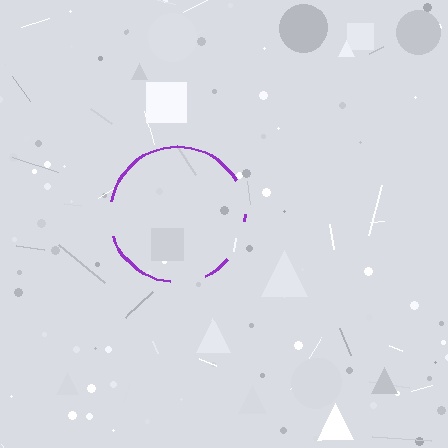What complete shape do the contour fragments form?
The contour fragments form a circle.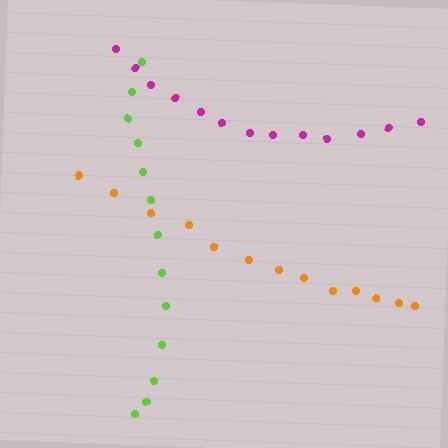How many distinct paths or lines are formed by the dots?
There are 3 distinct paths.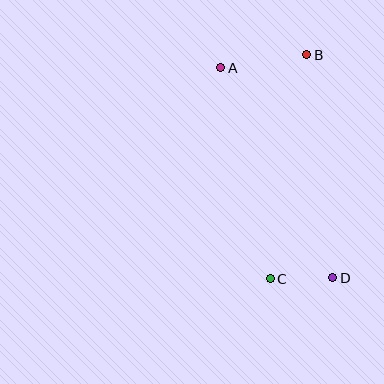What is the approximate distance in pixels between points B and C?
The distance between B and C is approximately 227 pixels.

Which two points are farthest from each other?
Points A and D are farthest from each other.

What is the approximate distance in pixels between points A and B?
The distance between A and B is approximately 87 pixels.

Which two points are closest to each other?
Points C and D are closest to each other.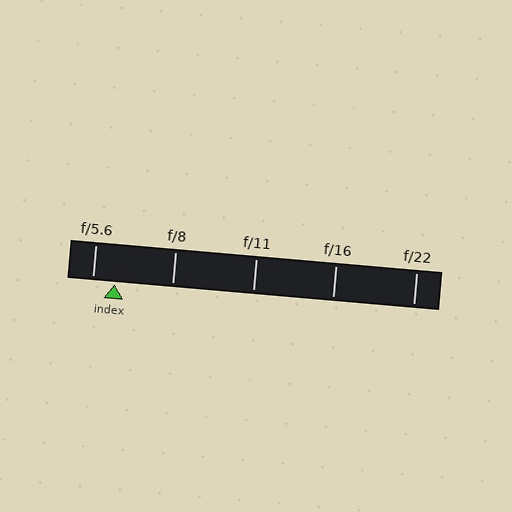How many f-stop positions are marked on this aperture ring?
There are 5 f-stop positions marked.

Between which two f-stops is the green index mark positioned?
The index mark is between f/5.6 and f/8.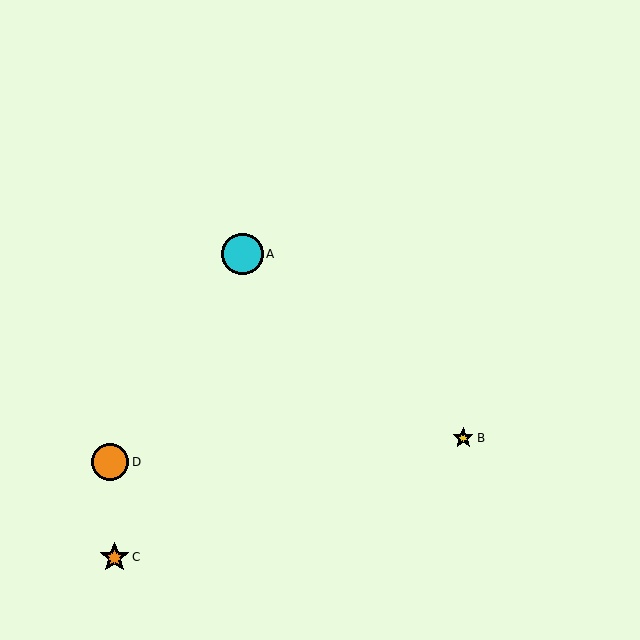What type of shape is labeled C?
Shape C is an orange star.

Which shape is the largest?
The cyan circle (labeled A) is the largest.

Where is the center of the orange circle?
The center of the orange circle is at (110, 462).